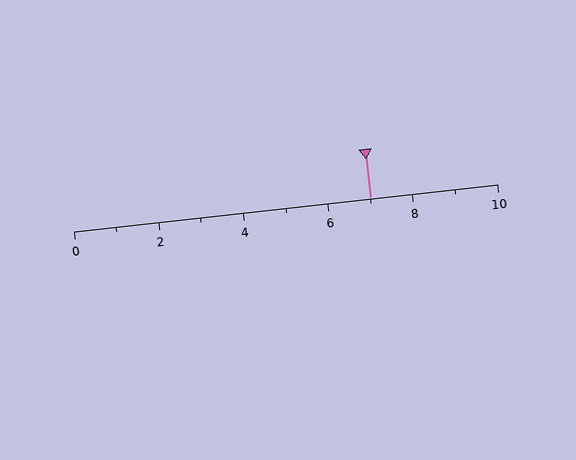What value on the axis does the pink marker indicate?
The marker indicates approximately 7.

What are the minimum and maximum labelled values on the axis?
The axis runs from 0 to 10.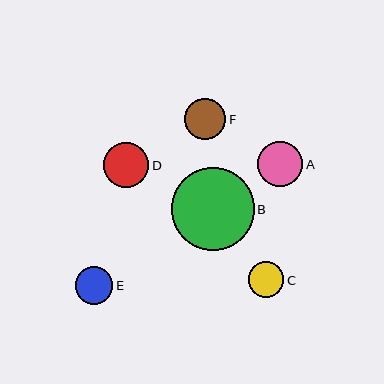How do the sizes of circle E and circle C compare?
Circle E and circle C are approximately the same size.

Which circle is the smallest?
Circle C is the smallest with a size of approximately 36 pixels.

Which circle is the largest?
Circle B is the largest with a size of approximately 83 pixels.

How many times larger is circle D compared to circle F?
Circle D is approximately 1.1 times the size of circle F.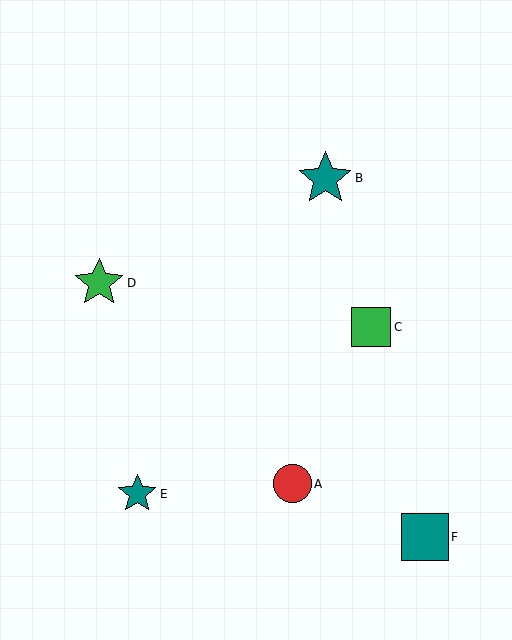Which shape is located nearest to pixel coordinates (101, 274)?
The green star (labeled D) at (99, 283) is nearest to that location.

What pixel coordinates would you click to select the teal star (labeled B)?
Click at (325, 178) to select the teal star B.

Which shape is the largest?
The teal star (labeled B) is the largest.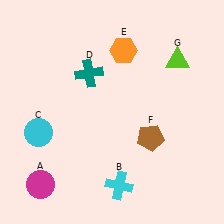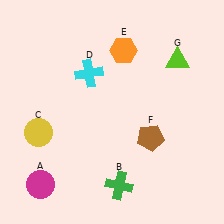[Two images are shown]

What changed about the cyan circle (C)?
In Image 1, C is cyan. In Image 2, it changed to yellow.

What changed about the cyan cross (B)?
In Image 1, B is cyan. In Image 2, it changed to green.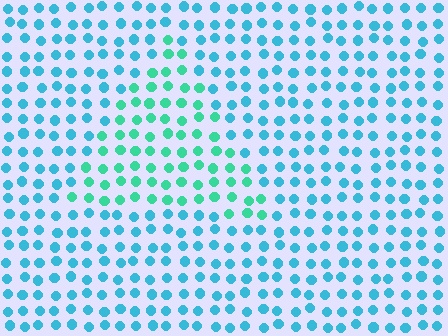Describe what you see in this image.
The image is filled with small cyan elements in a uniform arrangement. A triangle-shaped region is visible where the elements are tinted to a slightly different hue, forming a subtle color boundary.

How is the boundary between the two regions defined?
The boundary is defined purely by a slight shift in hue (about 34 degrees). Spacing, size, and orientation are identical on both sides.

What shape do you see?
I see a triangle.